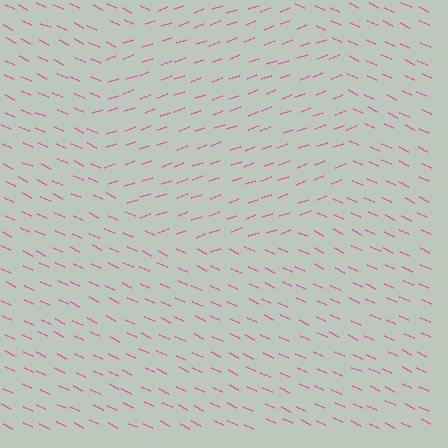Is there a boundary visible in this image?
Yes, there is a texture boundary formed by a change in line orientation.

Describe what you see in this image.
The image is filled with small pink line segments. A circle region in the image has lines oriented differently from the surrounding lines, creating a visible texture boundary.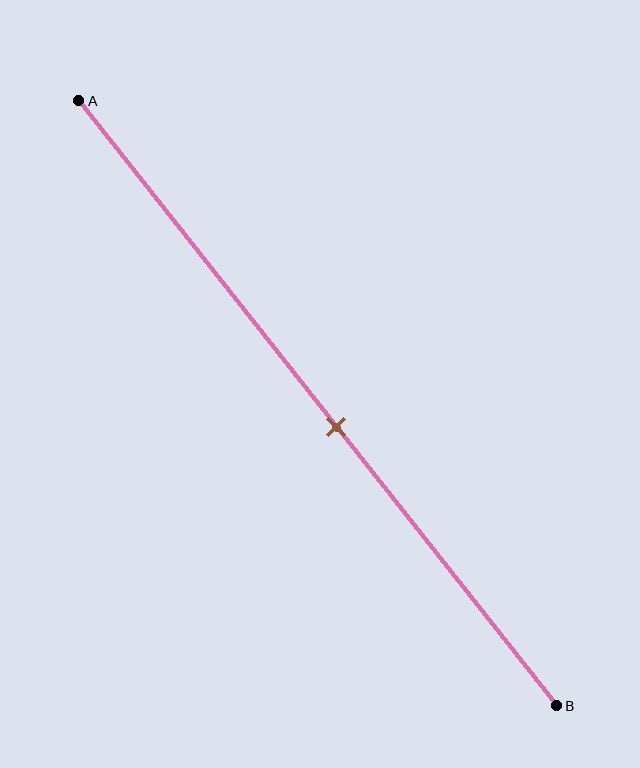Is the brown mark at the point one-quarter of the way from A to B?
No, the mark is at about 55% from A, not at the 25% one-quarter point.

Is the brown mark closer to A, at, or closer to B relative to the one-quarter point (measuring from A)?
The brown mark is closer to point B than the one-quarter point of segment AB.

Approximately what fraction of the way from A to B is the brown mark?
The brown mark is approximately 55% of the way from A to B.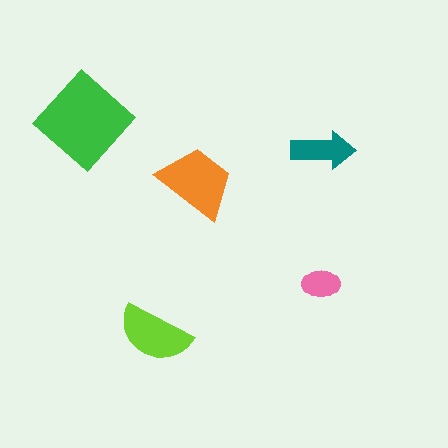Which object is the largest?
The green diamond.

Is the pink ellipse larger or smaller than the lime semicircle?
Smaller.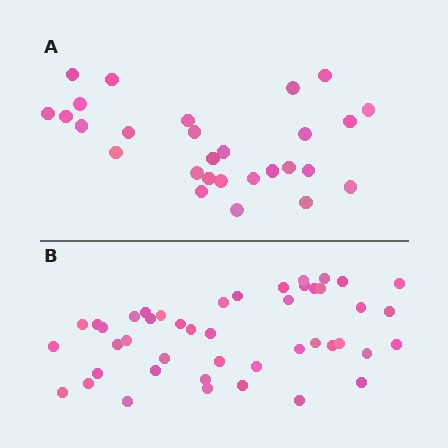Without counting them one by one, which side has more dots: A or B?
Region B (the bottom region) has more dots.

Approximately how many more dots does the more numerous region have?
Region B has approximately 15 more dots than region A.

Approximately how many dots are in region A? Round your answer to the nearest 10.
About 30 dots. (The exact count is 28, which rounds to 30.)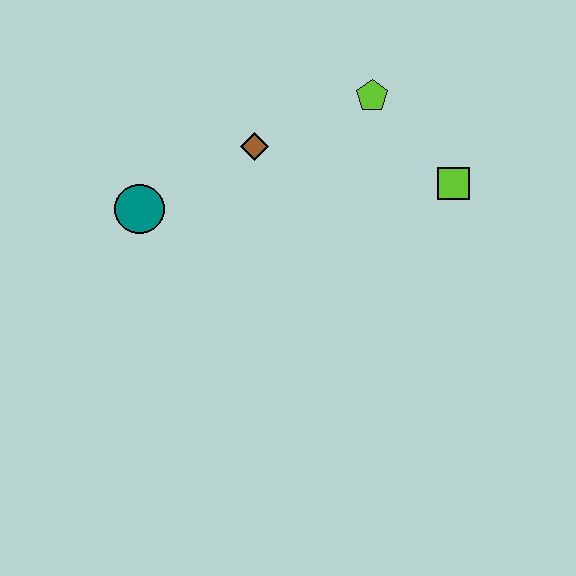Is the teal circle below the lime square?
Yes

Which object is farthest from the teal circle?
The lime square is farthest from the teal circle.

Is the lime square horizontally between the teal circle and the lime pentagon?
No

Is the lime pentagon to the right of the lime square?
No